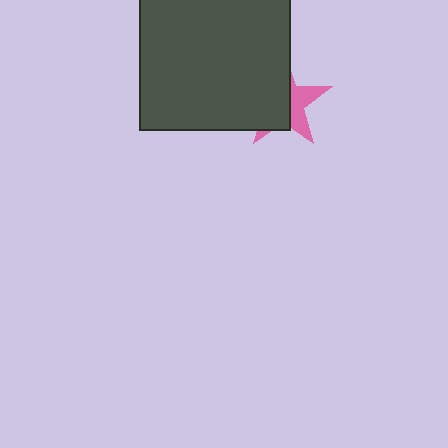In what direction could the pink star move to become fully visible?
The pink star could move right. That would shift it out from behind the dark gray rectangle entirely.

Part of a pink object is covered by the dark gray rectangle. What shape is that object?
It is a star.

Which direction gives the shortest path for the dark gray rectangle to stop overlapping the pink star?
Moving left gives the shortest separation.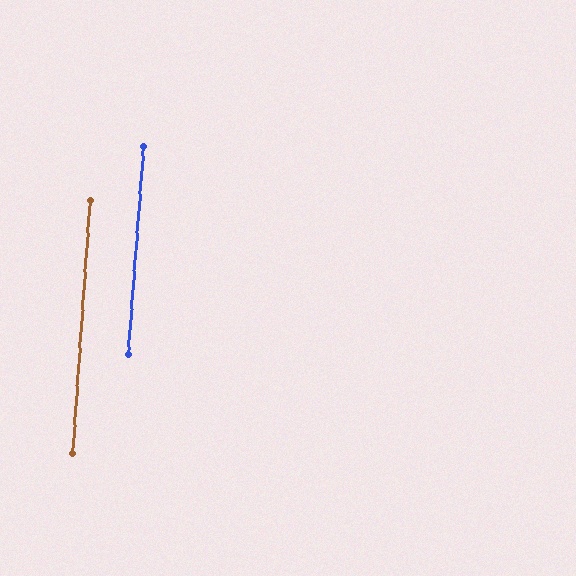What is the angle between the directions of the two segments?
Approximately 0 degrees.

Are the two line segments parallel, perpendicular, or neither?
Parallel — their directions differ by only 0.2°.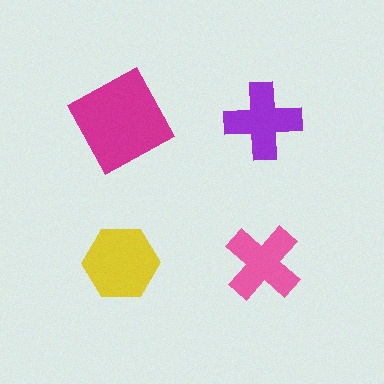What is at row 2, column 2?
A pink cross.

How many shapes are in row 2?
2 shapes.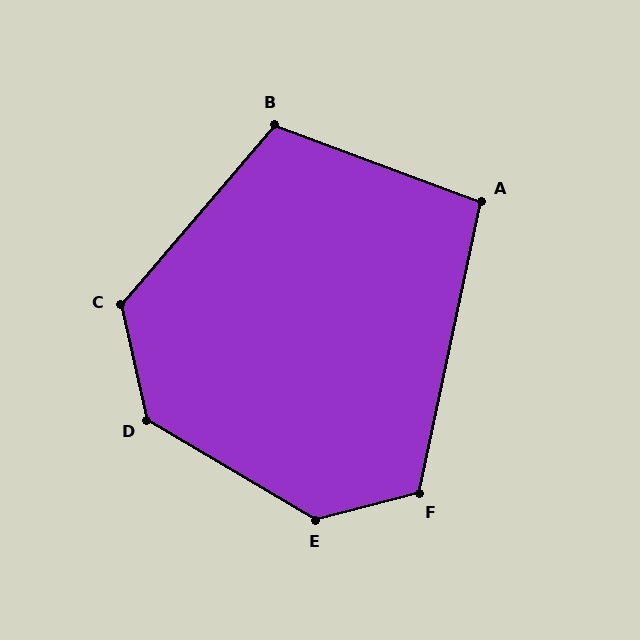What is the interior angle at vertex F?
Approximately 116 degrees (obtuse).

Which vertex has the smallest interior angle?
A, at approximately 98 degrees.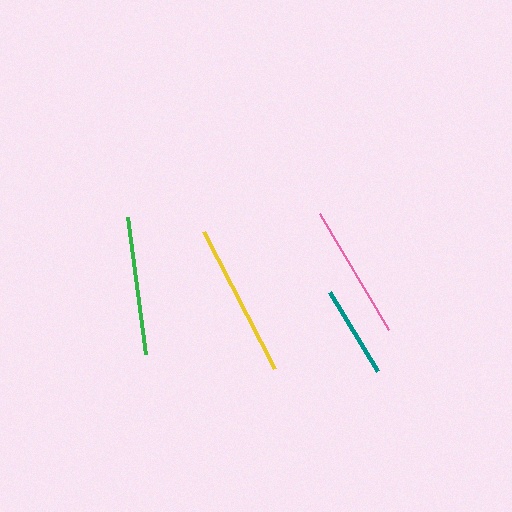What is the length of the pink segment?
The pink segment is approximately 136 pixels long.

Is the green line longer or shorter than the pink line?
The green line is longer than the pink line.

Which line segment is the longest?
The yellow line is the longest at approximately 154 pixels.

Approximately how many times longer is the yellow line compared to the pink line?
The yellow line is approximately 1.1 times the length of the pink line.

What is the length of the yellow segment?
The yellow segment is approximately 154 pixels long.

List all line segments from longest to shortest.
From longest to shortest: yellow, green, pink, teal.